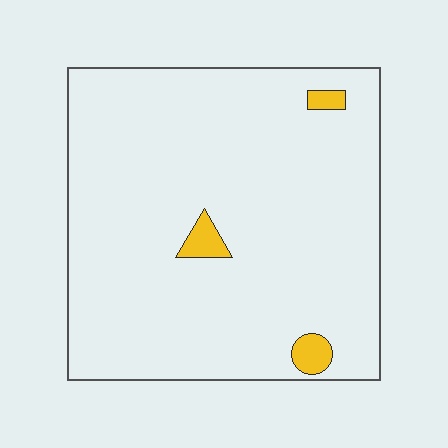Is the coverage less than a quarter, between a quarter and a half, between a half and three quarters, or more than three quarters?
Less than a quarter.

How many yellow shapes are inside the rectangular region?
3.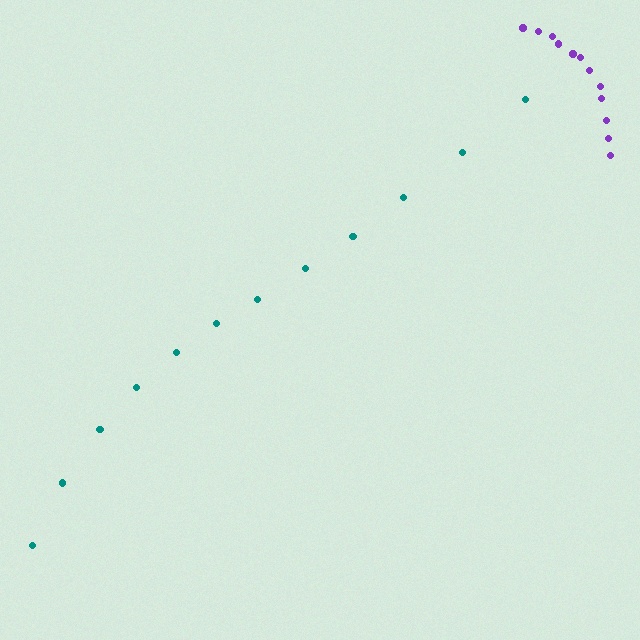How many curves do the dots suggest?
There are 2 distinct paths.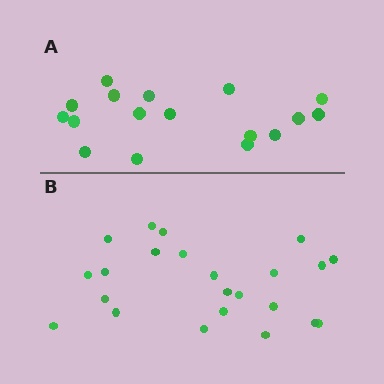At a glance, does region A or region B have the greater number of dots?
Region B (the bottom region) has more dots.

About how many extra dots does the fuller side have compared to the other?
Region B has about 6 more dots than region A.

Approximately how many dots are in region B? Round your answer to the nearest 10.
About 20 dots. (The exact count is 23, which rounds to 20.)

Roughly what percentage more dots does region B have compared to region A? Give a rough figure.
About 35% more.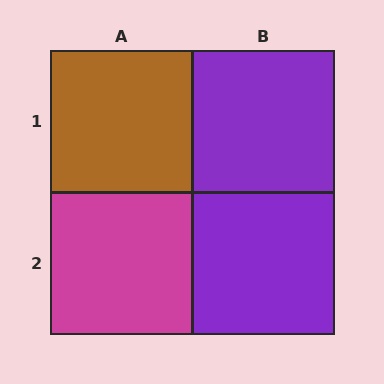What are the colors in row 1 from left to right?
Brown, purple.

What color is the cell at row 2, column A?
Magenta.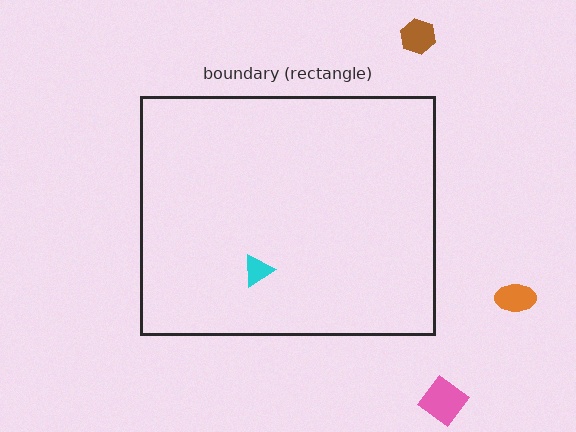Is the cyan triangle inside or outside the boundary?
Inside.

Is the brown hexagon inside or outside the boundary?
Outside.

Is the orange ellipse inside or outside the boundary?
Outside.